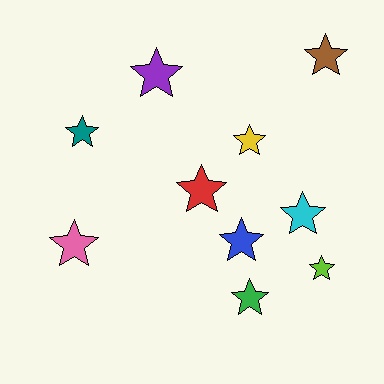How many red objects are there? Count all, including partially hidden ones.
There is 1 red object.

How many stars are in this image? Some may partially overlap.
There are 10 stars.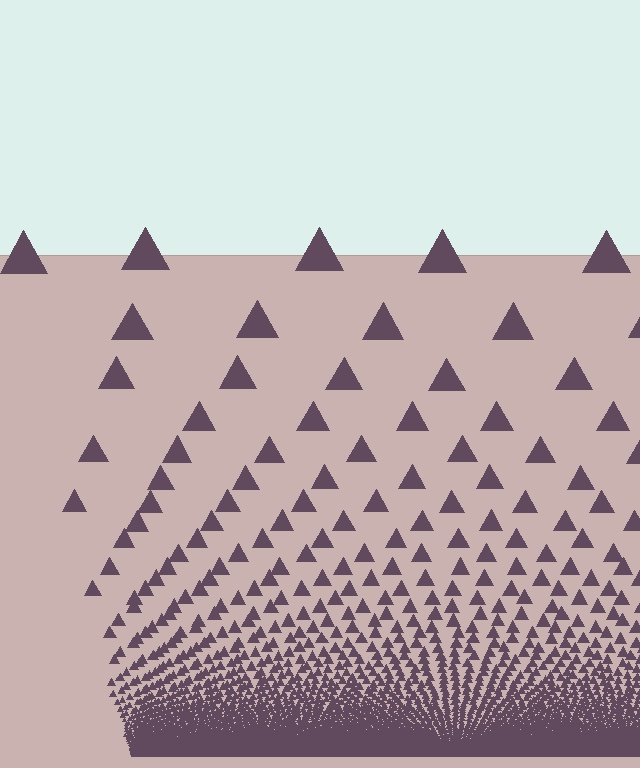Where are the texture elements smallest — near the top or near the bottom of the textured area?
Near the bottom.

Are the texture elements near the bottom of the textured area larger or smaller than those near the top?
Smaller. The gradient is inverted — elements near the bottom are smaller and denser.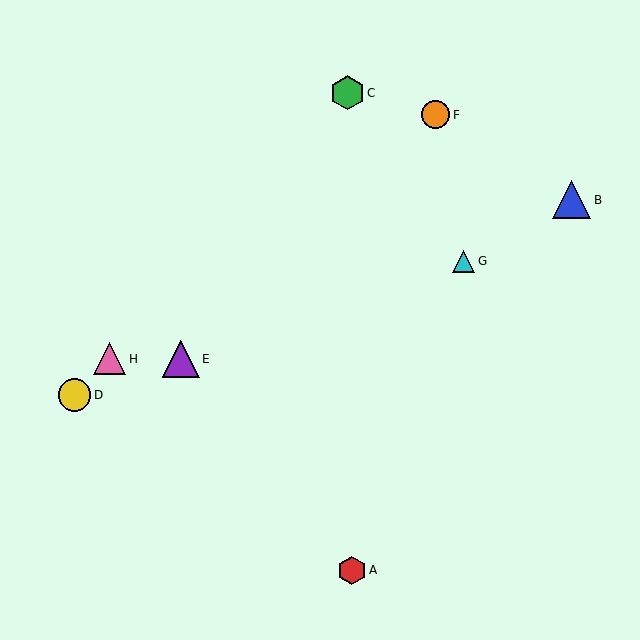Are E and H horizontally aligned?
Yes, both are at y≈359.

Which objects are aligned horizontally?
Objects E, H are aligned horizontally.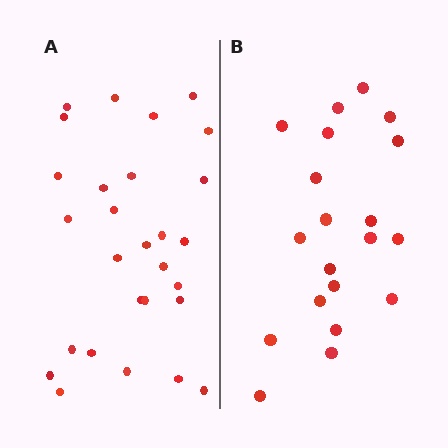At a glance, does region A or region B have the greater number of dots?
Region A (the left region) has more dots.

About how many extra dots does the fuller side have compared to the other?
Region A has roughly 8 or so more dots than region B.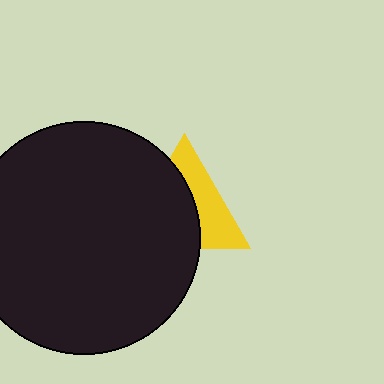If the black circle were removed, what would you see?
You would see the complete yellow triangle.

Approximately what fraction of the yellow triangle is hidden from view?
Roughly 57% of the yellow triangle is hidden behind the black circle.